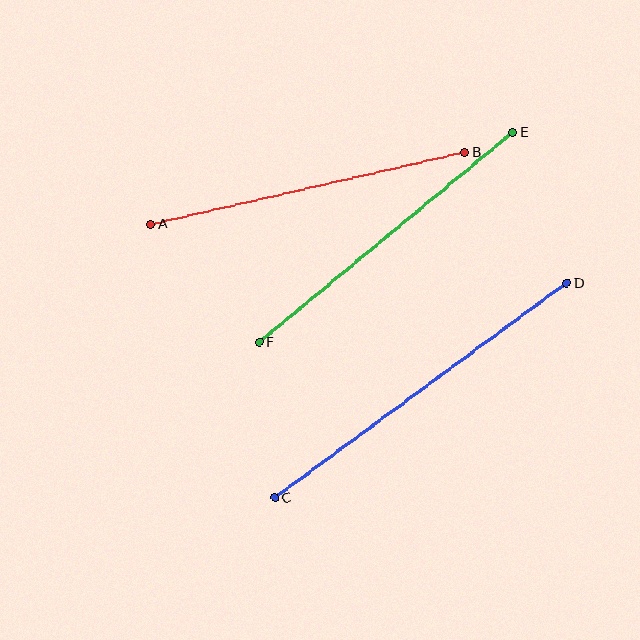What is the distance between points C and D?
The distance is approximately 362 pixels.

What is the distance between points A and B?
The distance is approximately 322 pixels.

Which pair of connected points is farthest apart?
Points C and D are farthest apart.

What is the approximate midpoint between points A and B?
The midpoint is at approximately (308, 188) pixels.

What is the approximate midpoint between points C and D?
The midpoint is at approximately (421, 391) pixels.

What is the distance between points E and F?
The distance is approximately 330 pixels.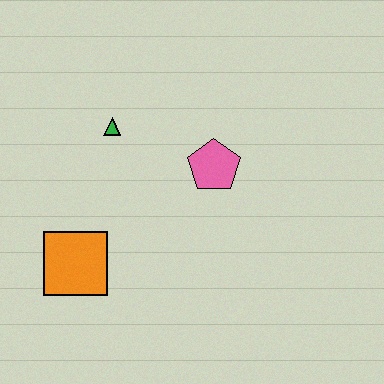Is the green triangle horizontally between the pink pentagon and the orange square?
Yes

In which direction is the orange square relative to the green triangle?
The orange square is below the green triangle.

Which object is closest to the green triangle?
The pink pentagon is closest to the green triangle.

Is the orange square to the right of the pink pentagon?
No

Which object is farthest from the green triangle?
The orange square is farthest from the green triangle.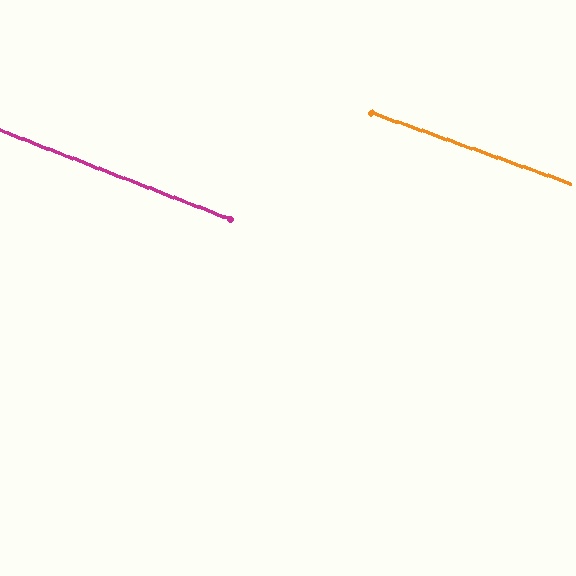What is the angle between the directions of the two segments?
Approximately 1 degree.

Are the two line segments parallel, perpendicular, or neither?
Parallel — their directions differ by only 1.4°.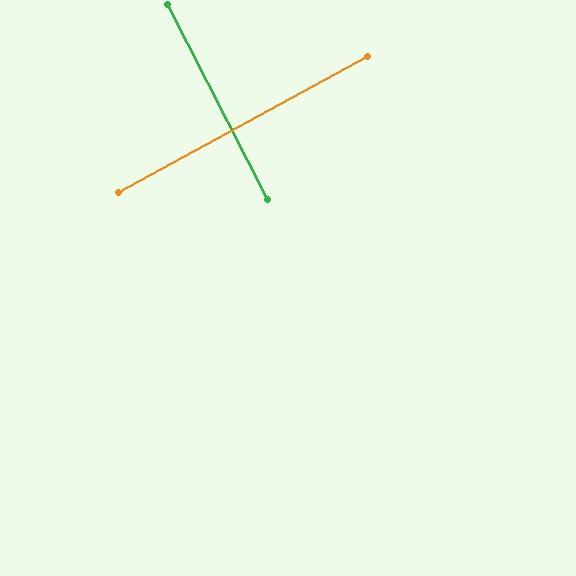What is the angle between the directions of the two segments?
Approximately 88 degrees.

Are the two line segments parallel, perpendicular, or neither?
Perpendicular — they meet at approximately 88°.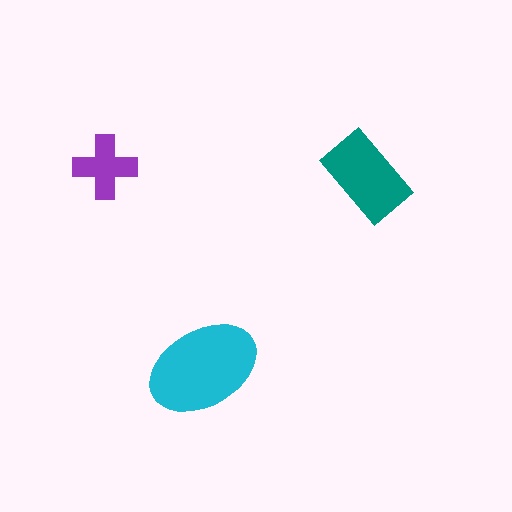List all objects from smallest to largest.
The purple cross, the teal rectangle, the cyan ellipse.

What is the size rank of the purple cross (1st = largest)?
3rd.